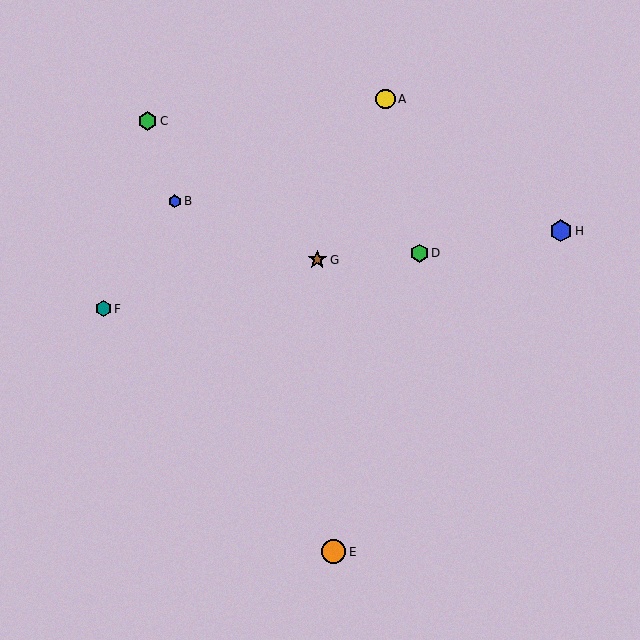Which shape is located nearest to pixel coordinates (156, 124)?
The green hexagon (labeled C) at (148, 121) is nearest to that location.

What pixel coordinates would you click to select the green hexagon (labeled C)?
Click at (148, 121) to select the green hexagon C.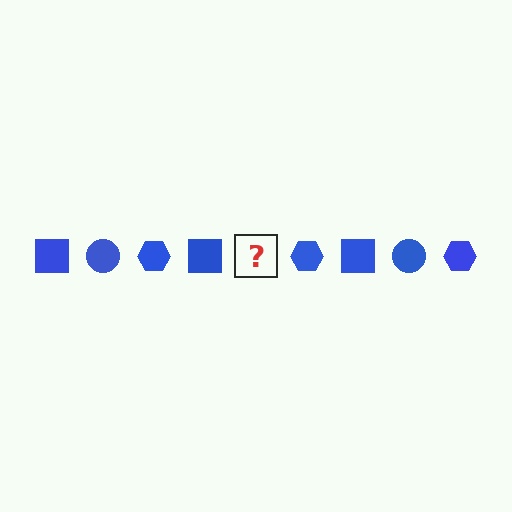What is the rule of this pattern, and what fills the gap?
The rule is that the pattern cycles through square, circle, hexagon shapes in blue. The gap should be filled with a blue circle.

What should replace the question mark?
The question mark should be replaced with a blue circle.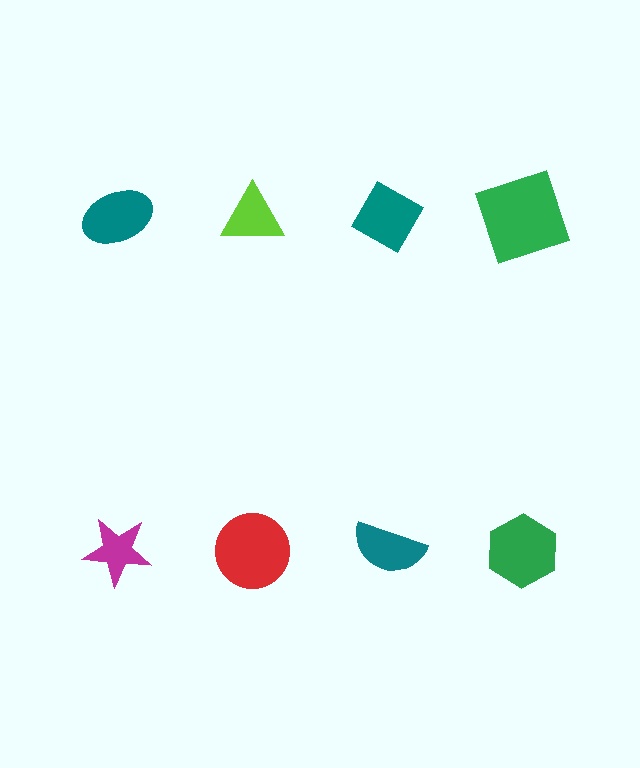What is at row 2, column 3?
A teal semicircle.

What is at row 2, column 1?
A magenta star.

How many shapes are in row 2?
4 shapes.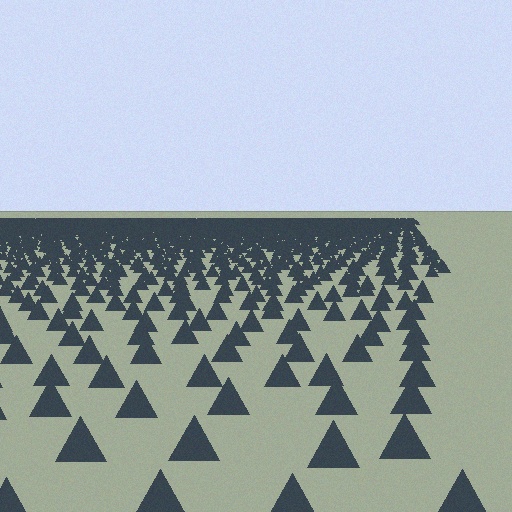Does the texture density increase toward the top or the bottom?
Density increases toward the top.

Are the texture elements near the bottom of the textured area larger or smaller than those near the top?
Larger. Near the bottom, elements are closer to the viewer and appear at a bigger on-screen size.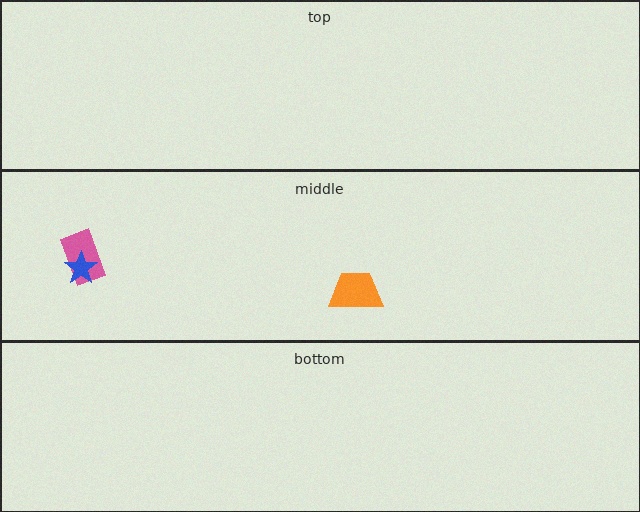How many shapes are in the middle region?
3.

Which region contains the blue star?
The middle region.